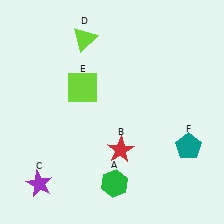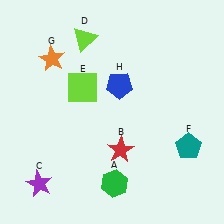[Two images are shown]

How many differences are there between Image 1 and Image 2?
There are 2 differences between the two images.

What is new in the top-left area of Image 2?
An orange star (G) was added in the top-left area of Image 2.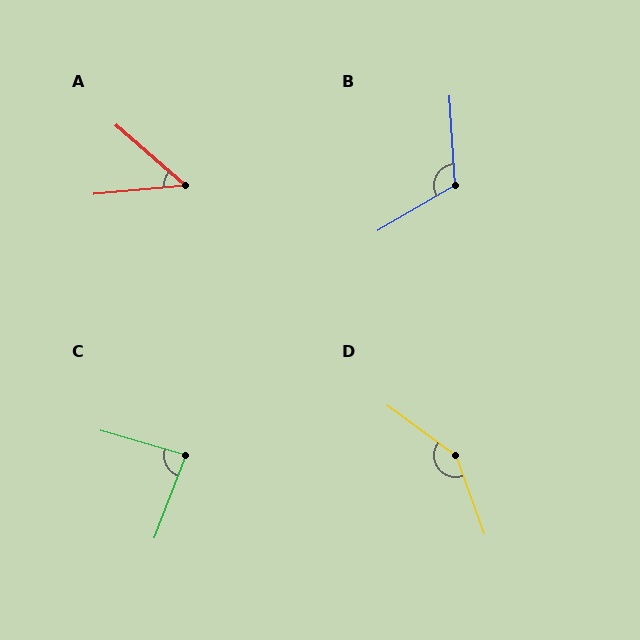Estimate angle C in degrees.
Approximately 85 degrees.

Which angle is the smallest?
A, at approximately 47 degrees.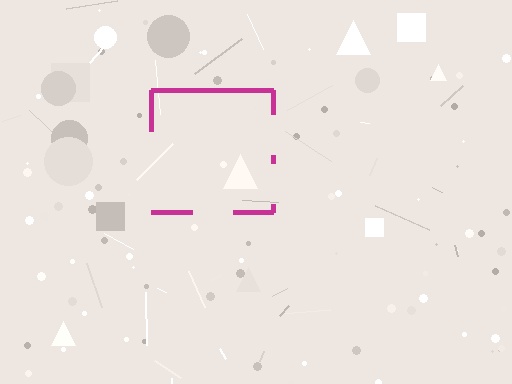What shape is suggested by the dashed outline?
The dashed outline suggests a square.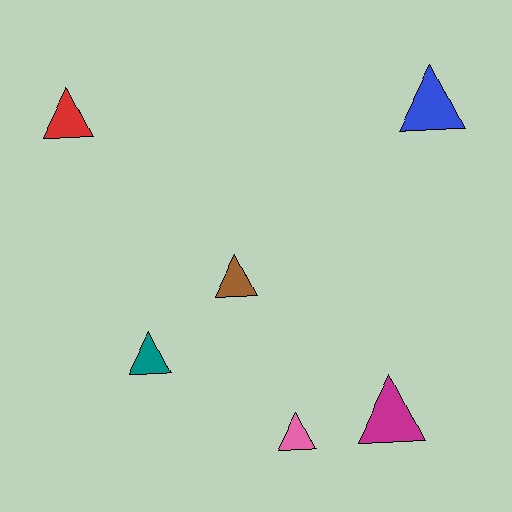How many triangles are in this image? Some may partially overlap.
There are 6 triangles.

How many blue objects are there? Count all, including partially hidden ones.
There is 1 blue object.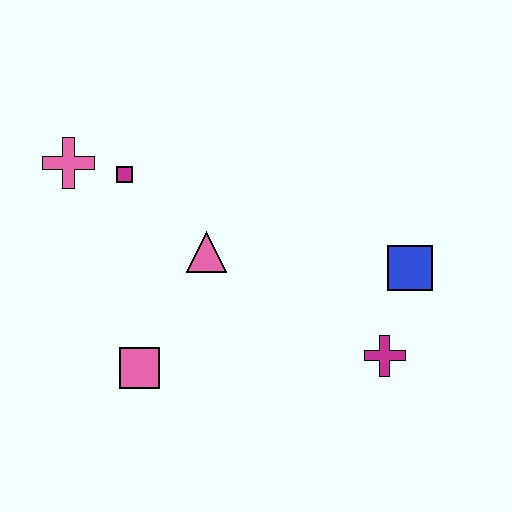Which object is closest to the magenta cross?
The blue square is closest to the magenta cross.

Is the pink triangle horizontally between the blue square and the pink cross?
Yes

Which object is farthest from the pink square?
The blue square is farthest from the pink square.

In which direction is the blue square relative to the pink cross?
The blue square is to the right of the pink cross.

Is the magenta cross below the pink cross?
Yes